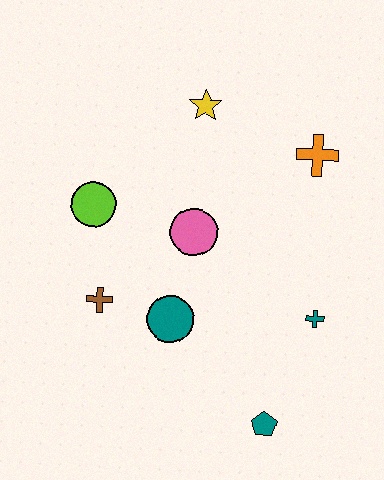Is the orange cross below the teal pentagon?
No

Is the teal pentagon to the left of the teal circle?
No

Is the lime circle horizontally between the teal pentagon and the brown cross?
No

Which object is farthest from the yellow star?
The teal pentagon is farthest from the yellow star.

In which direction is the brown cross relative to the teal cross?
The brown cross is to the left of the teal cross.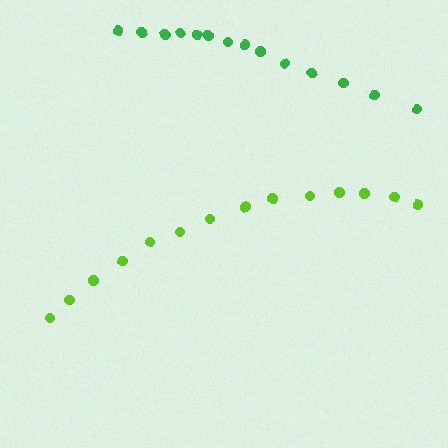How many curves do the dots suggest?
There are 2 distinct paths.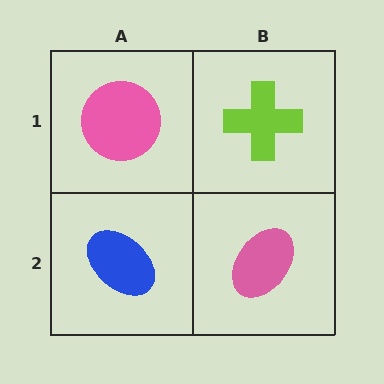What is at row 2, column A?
A blue ellipse.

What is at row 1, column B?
A lime cross.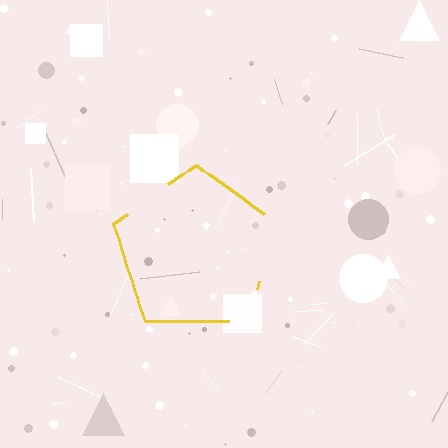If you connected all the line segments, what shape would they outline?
They would outline a pentagon.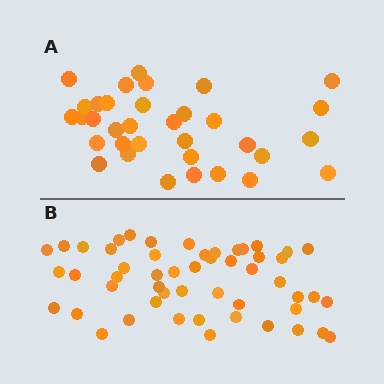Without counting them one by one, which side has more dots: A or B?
Region B (the bottom region) has more dots.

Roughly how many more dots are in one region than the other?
Region B has approximately 20 more dots than region A.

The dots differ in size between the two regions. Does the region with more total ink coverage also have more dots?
No. Region A has more total ink coverage because its dots are larger, but region B actually contains more individual dots. Total area can be misleading — the number of items is what matters here.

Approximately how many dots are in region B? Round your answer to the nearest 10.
About 50 dots. (The exact count is 52, which rounds to 50.)